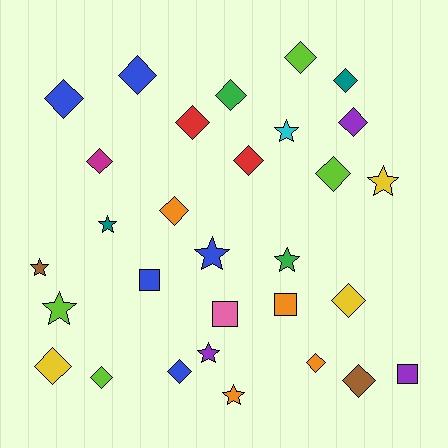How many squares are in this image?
There are 4 squares.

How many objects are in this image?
There are 30 objects.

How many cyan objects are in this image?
There is 1 cyan object.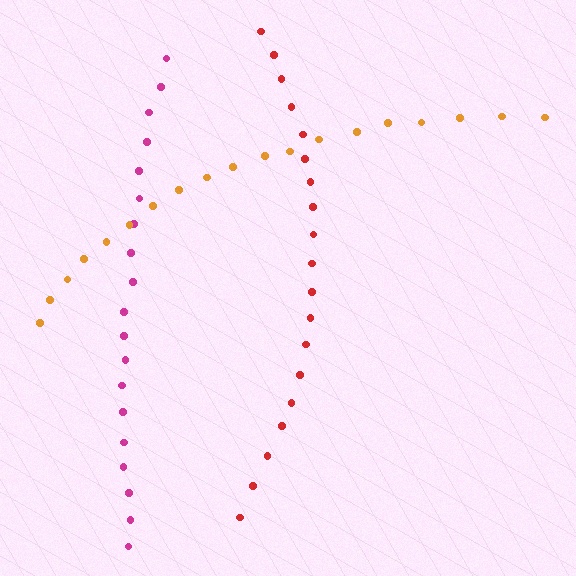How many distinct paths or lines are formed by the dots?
There are 3 distinct paths.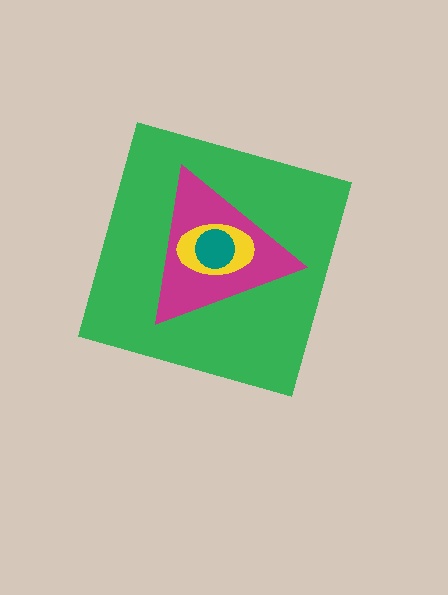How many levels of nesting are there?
4.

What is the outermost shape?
The green diamond.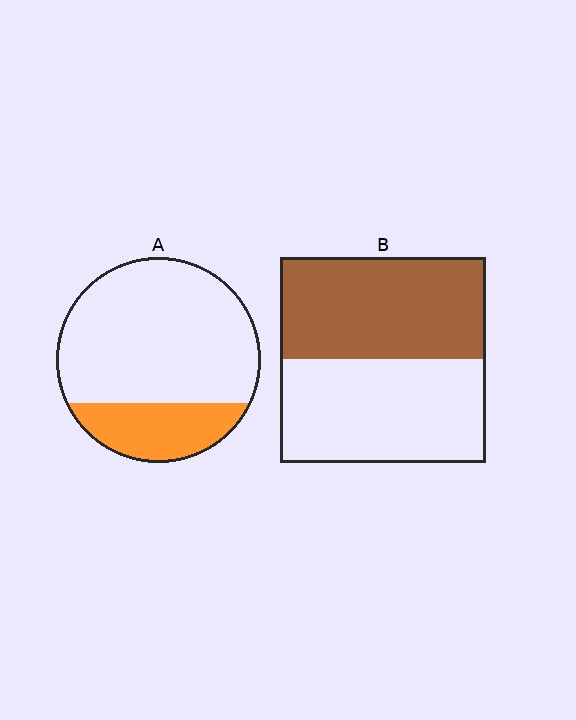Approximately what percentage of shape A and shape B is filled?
A is approximately 25% and B is approximately 50%.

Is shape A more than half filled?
No.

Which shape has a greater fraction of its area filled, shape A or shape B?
Shape B.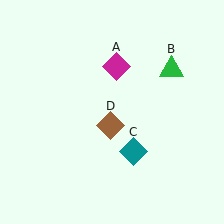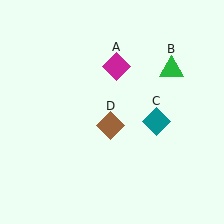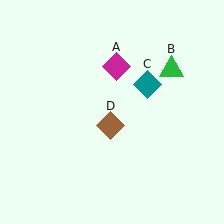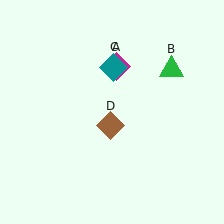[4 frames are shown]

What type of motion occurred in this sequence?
The teal diamond (object C) rotated counterclockwise around the center of the scene.